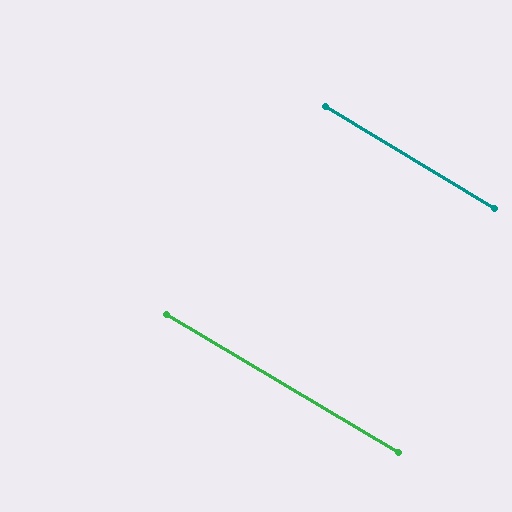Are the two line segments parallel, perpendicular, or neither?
Parallel — their directions differ by only 0.6°.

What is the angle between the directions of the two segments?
Approximately 1 degree.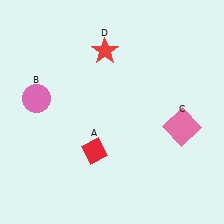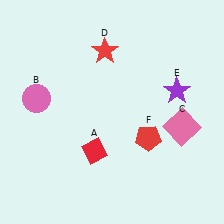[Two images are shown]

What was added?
A purple star (E), a red pentagon (F) were added in Image 2.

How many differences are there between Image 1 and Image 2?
There are 2 differences between the two images.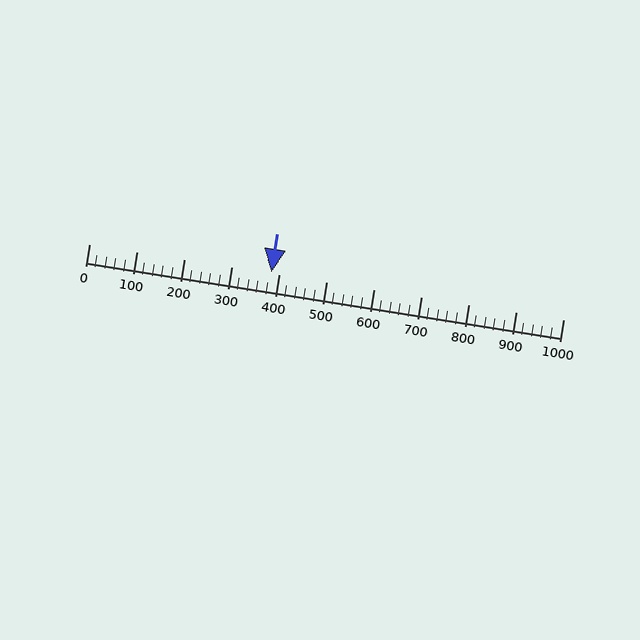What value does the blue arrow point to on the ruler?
The blue arrow points to approximately 384.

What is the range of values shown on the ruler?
The ruler shows values from 0 to 1000.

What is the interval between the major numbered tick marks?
The major tick marks are spaced 100 units apart.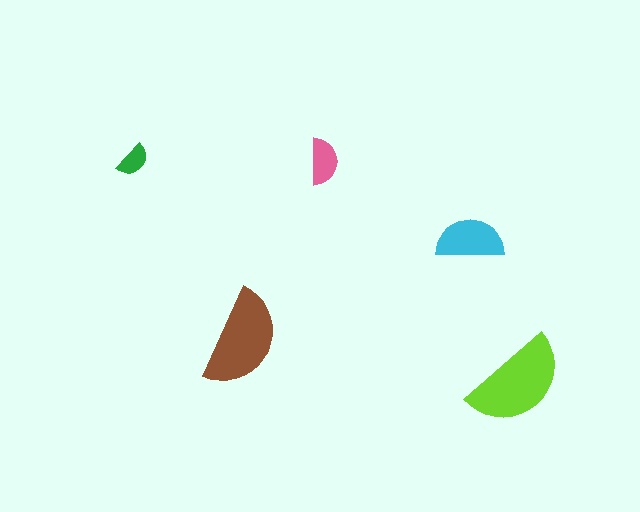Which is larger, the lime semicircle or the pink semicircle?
The lime one.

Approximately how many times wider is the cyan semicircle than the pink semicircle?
About 1.5 times wider.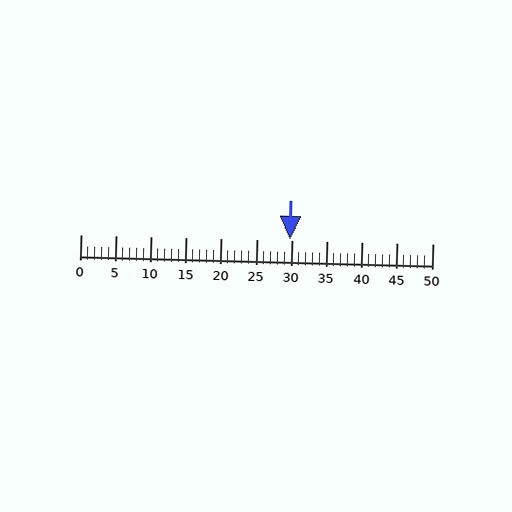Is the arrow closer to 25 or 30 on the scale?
The arrow is closer to 30.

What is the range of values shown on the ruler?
The ruler shows values from 0 to 50.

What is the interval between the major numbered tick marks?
The major tick marks are spaced 5 units apart.